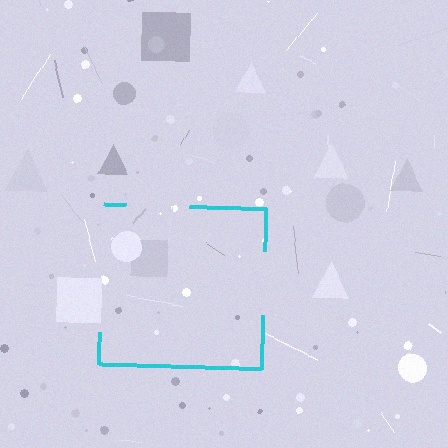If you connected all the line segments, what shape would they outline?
They would outline a square.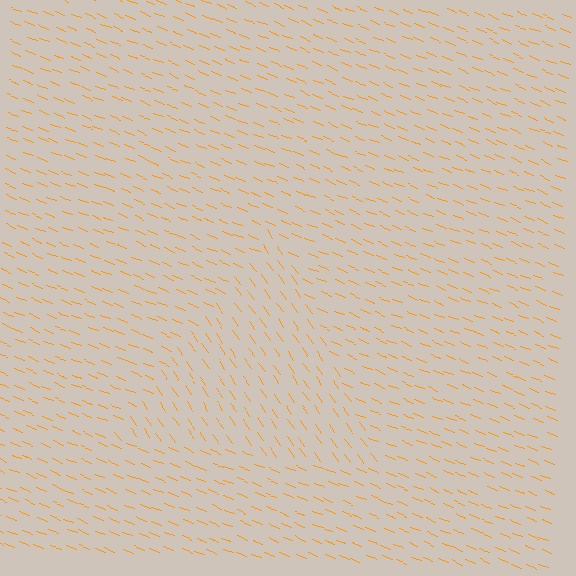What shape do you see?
I see a triangle.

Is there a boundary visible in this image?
Yes, there is a texture boundary formed by a change in line orientation.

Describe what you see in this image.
The image is filled with small orange line segments. A triangle region in the image has lines oriented differently from the surrounding lines, creating a visible texture boundary.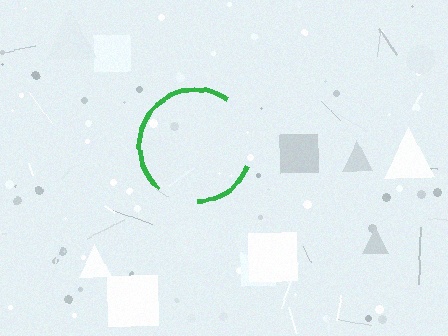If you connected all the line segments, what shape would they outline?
They would outline a circle.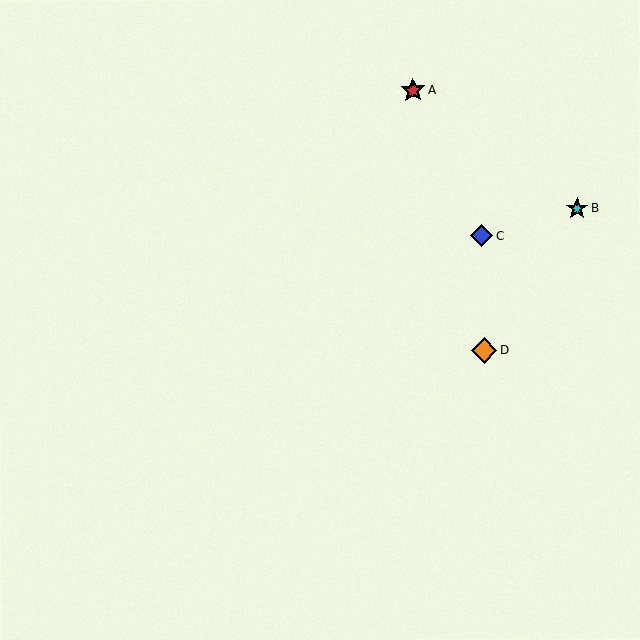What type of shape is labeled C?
Shape C is a blue diamond.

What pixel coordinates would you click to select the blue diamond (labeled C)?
Click at (481, 236) to select the blue diamond C.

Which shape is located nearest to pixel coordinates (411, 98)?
The red star (labeled A) at (413, 90) is nearest to that location.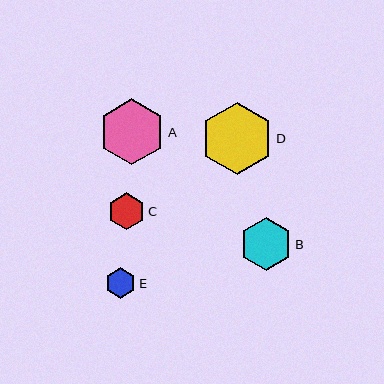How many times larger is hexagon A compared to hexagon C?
Hexagon A is approximately 1.8 times the size of hexagon C.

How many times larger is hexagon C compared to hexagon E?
Hexagon C is approximately 1.2 times the size of hexagon E.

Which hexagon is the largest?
Hexagon D is the largest with a size of approximately 72 pixels.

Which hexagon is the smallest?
Hexagon E is the smallest with a size of approximately 30 pixels.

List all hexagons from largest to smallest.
From largest to smallest: D, A, B, C, E.